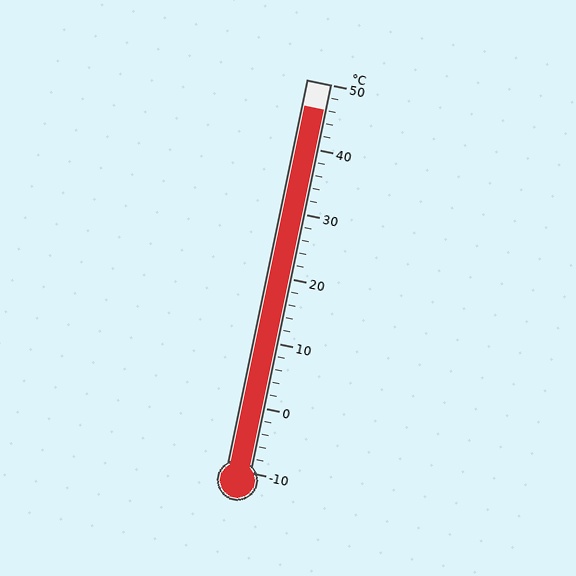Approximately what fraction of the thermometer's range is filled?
The thermometer is filled to approximately 95% of its range.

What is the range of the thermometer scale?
The thermometer scale ranges from -10°C to 50°C.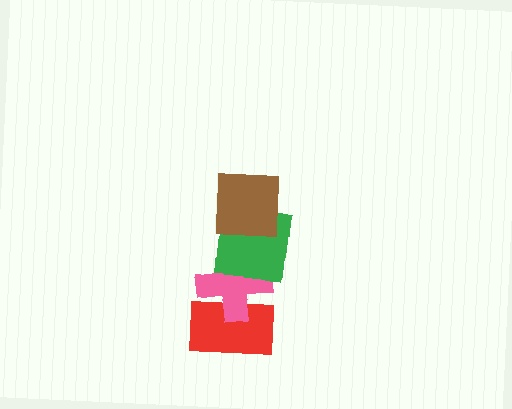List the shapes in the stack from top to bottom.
From top to bottom: the brown square, the green square, the pink cross, the red rectangle.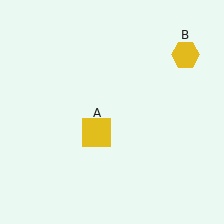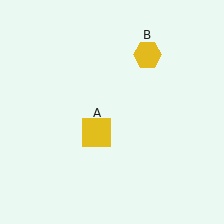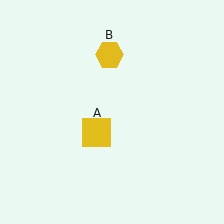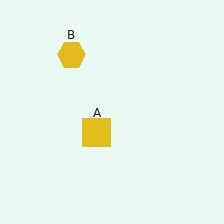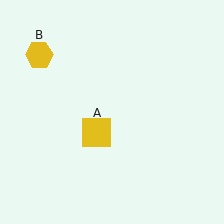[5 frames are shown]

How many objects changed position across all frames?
1 object changed position: yellow hexagon (object B).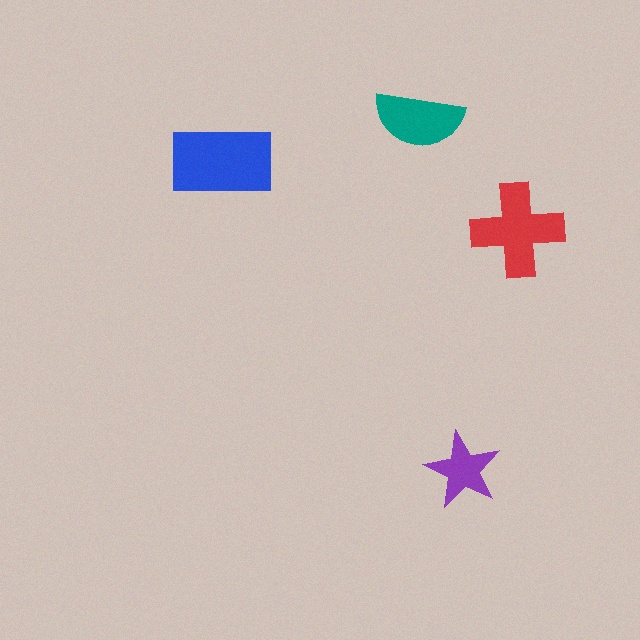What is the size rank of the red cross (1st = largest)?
2nd.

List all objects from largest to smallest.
The blue rectangle, the red cross, the teal semicircle, the purple star.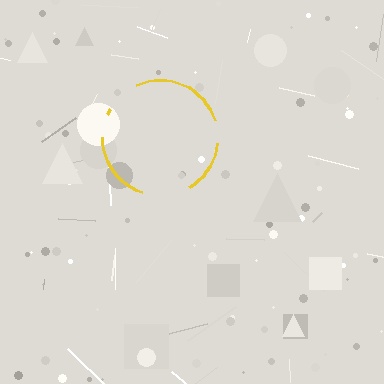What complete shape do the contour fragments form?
The contour fragments form a circle.